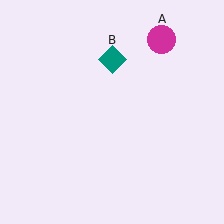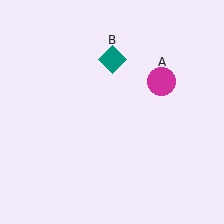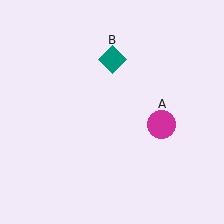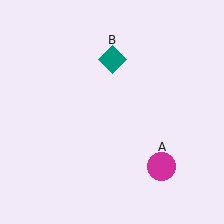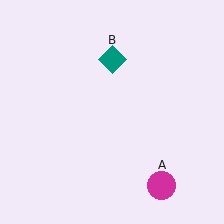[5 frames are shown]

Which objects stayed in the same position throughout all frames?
Teal diamond (object B) remained stationary.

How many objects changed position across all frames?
1 object changed position: magenta circle (object A).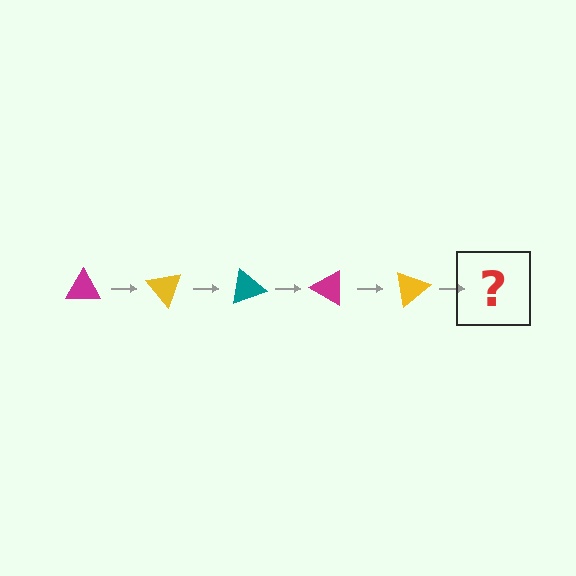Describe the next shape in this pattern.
It should be a teal triangle, rotated 250 degrees from the start.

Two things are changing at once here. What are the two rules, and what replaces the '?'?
The two rules are that it rotates 50 degrees each step and the color cycles through magenta, yellow, and teal. The '?' should be a teal triangle, rotated 250 degrees from the start.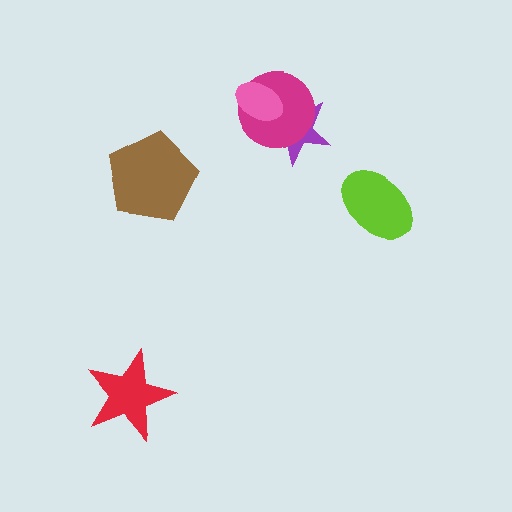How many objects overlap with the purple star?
2 objects overlap with the purple star.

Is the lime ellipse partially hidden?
No, no other shape covers it.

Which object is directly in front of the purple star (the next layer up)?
The magenta circle is directly in front of the purple star.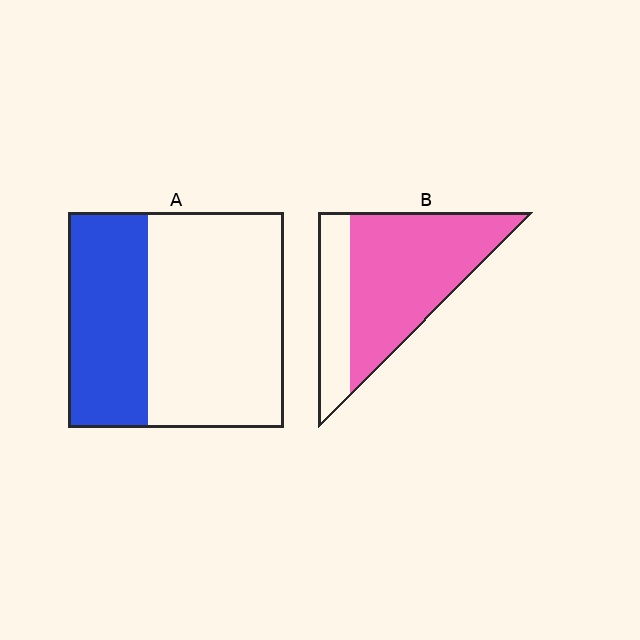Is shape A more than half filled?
No.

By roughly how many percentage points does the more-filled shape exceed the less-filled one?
By roughly 35 percentage points (B over A).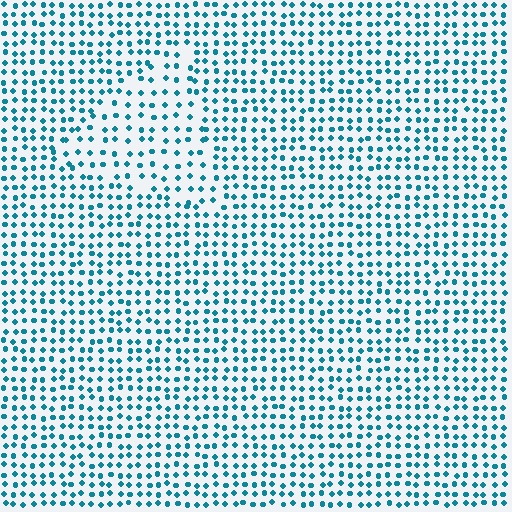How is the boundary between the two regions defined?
The boundary is defined by a change in element density (approximately 1.6x ratio). All elements are the same color, size, and shape.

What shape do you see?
I see a triangle.